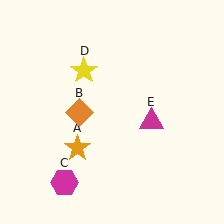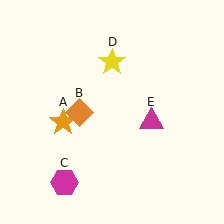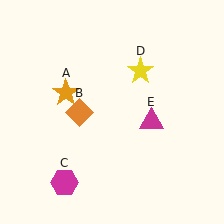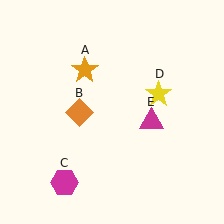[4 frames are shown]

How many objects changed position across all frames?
2 objects changed position: orange star (object A), yellow star (object D).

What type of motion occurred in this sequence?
The orange star (object A), yellow star (object D) rotated clockwise around the center of the scene.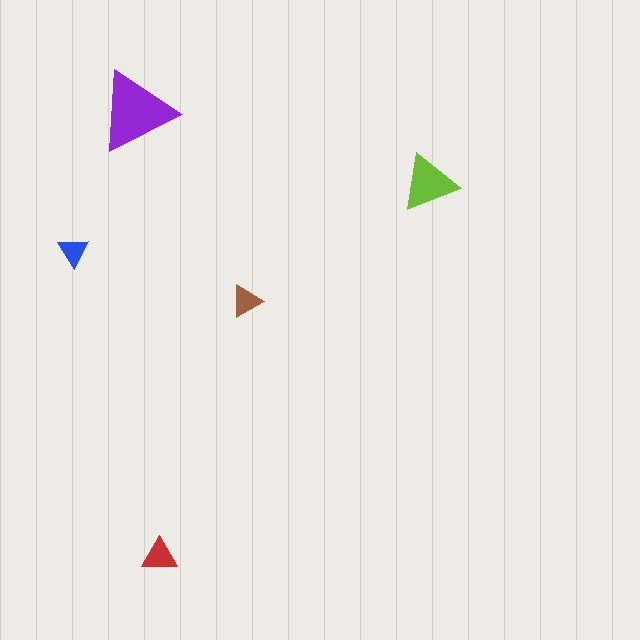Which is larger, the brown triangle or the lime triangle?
The lime one.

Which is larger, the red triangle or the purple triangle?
The purple one.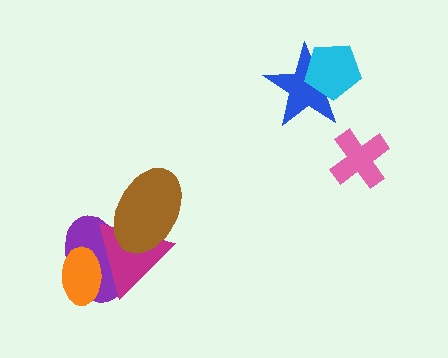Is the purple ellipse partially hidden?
Yes, it is partially covered by another shape.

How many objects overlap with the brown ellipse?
2 objects overlap with the brown ellipse.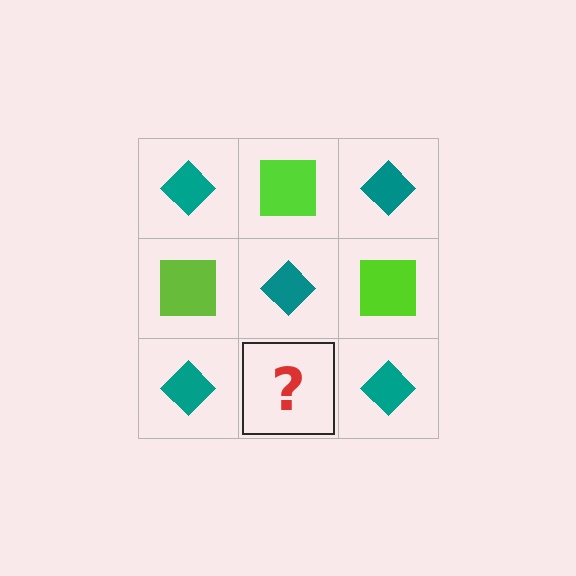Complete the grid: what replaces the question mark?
The question mark should be replaced with a lime square.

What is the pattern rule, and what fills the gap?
The rule is that it alternates teal diamond and lime square in a checkerboard pattern. The gap should be filled with a lime square.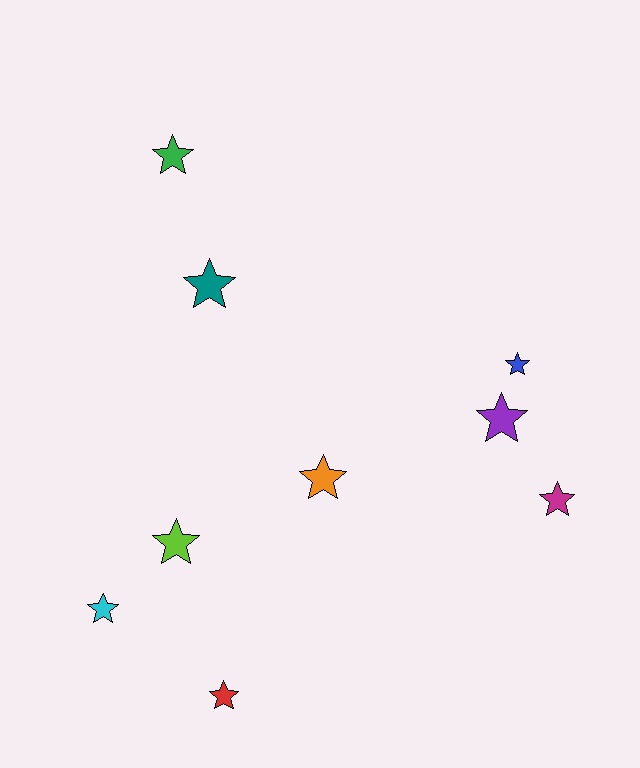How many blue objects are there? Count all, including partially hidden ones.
There is 1 blue object.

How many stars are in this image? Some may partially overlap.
There are 9 stars.